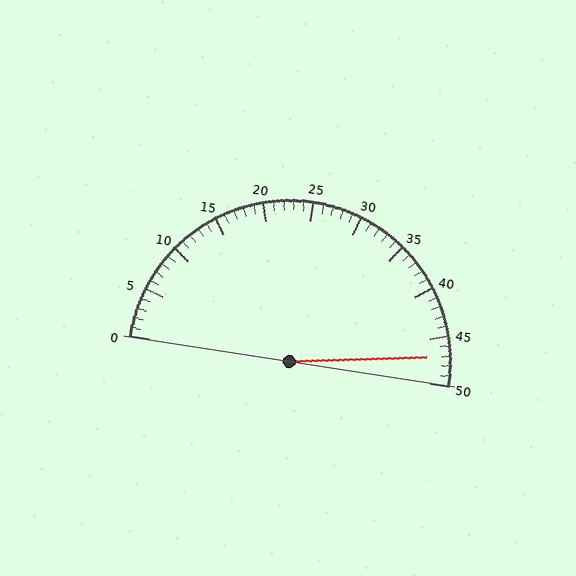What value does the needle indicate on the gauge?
The needle indicates approximately 47.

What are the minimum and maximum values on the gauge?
The gauge ranges from 0 to 50.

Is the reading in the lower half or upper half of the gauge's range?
The reading is in the upper half of the range (0 to 50).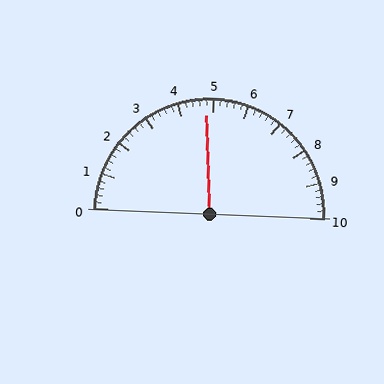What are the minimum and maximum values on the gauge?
The gauge ranges from 0 to 10.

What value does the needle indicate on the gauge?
The needle indicates approximately 4.8.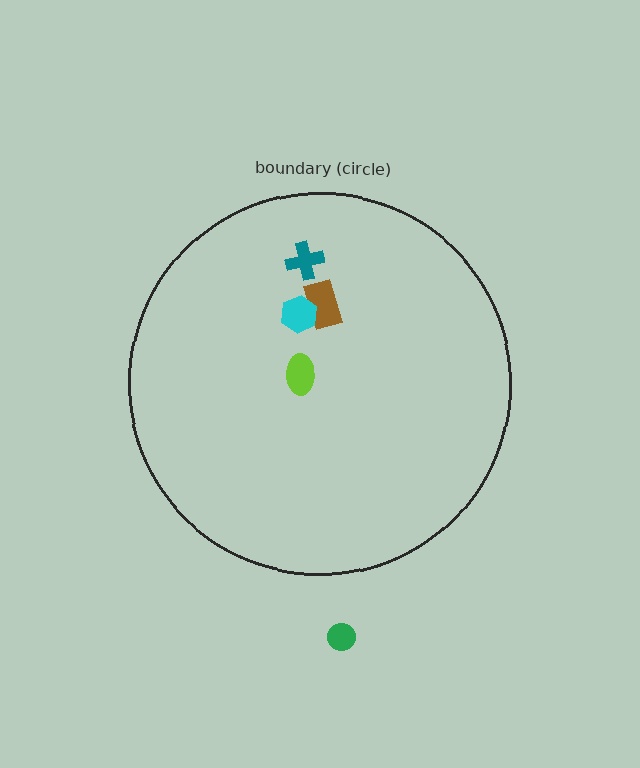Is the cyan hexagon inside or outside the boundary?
Inside.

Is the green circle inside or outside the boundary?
Outside.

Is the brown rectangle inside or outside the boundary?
Inside.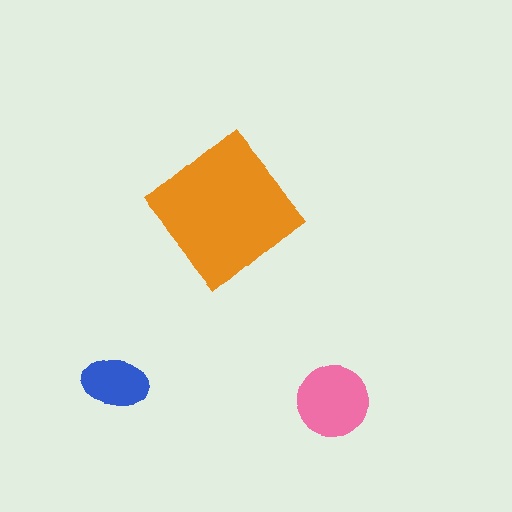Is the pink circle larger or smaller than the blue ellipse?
Larger.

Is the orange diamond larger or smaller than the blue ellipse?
Larger.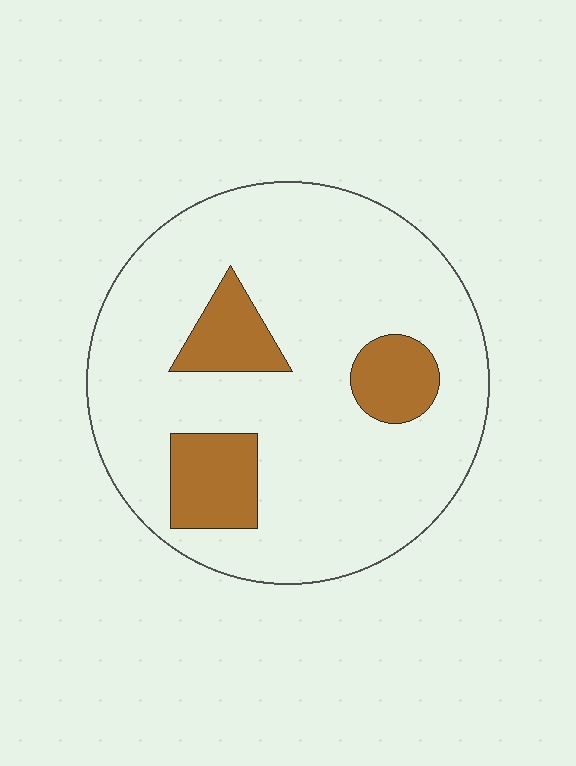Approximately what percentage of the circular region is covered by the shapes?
Approximately 15%.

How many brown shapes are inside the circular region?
3.